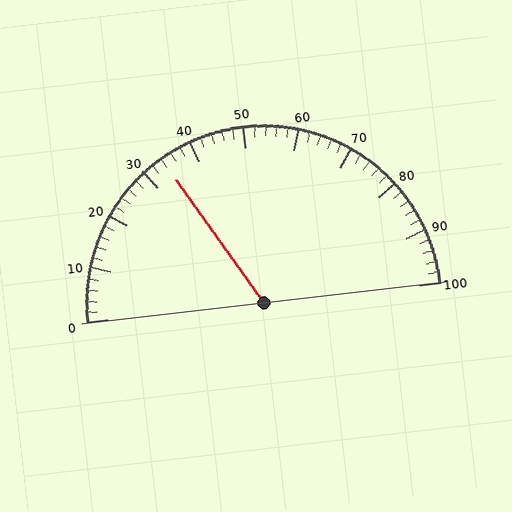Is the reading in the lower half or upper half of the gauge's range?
The reading is in the lower half of the range (0 to 100).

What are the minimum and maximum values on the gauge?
The gauge ranges from 0 to 100.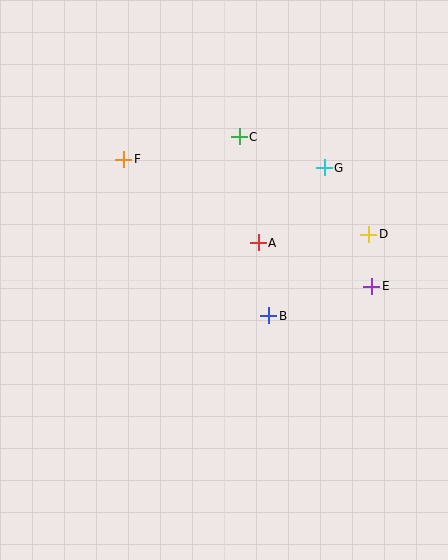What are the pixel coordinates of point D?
Point D is at (369, 234).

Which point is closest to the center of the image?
Point A at (258, 243) is closest to the center.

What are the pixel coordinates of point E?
Point E is at (372, 286).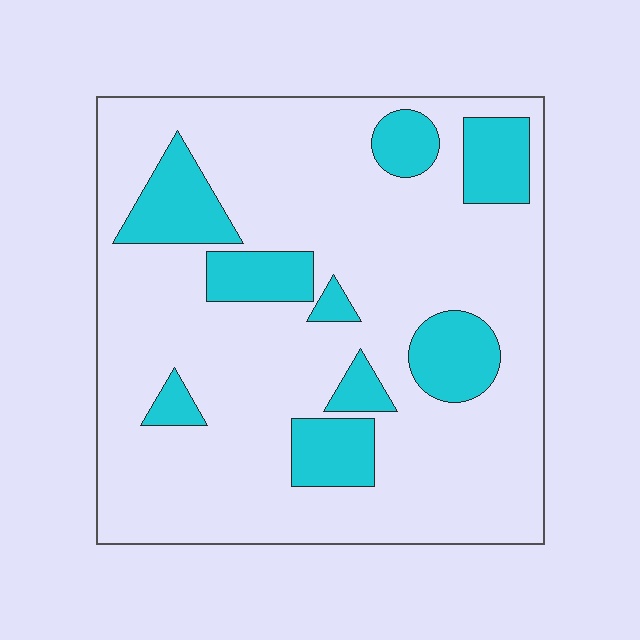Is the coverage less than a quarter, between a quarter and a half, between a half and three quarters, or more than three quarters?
Less than a quarter.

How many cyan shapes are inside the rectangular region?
9.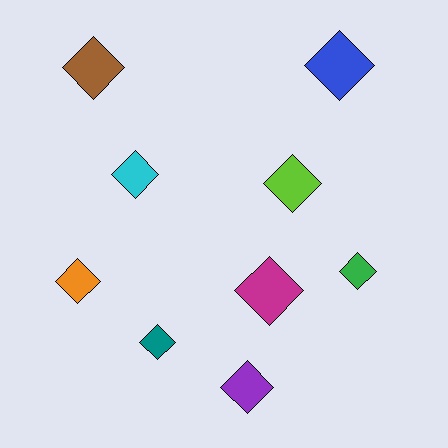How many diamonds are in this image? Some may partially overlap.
There are 9 diamonds.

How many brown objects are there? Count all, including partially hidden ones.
There is 1 brown object.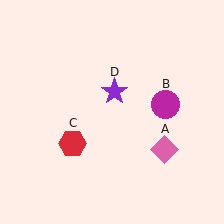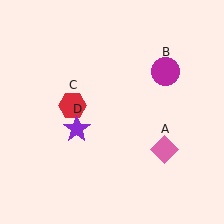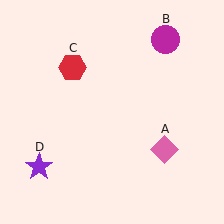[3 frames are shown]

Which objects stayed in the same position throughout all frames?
Pink diamond (object A) remained stationary.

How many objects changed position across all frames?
3 objects changed position: magenta circle (object B), red hexagon (object C), purple star (object D).